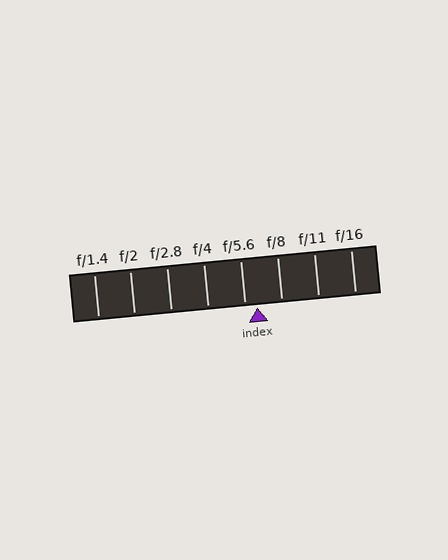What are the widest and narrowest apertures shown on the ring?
The widest aperture shown is f/1.4 and the narrowest is f/16.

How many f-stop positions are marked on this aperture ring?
There are 8 f-stop positions marked.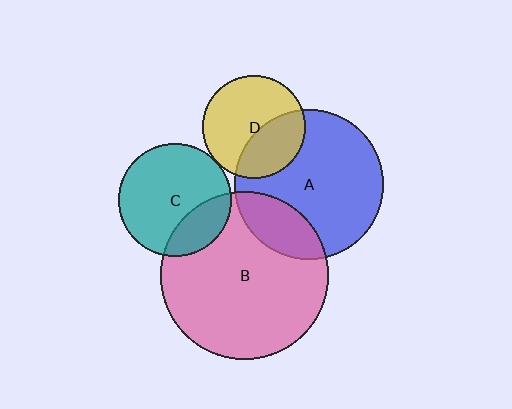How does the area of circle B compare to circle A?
Approximately 1.3 times.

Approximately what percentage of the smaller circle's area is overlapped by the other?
Approximately 25%.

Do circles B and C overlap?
Yes.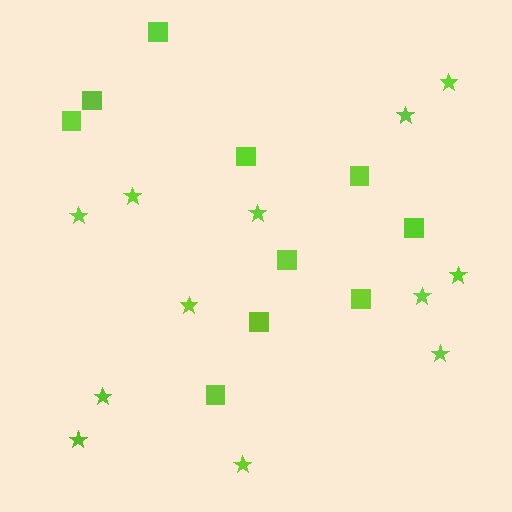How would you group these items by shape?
There are 2 groups: one group of stars (12) and one group of squares (10).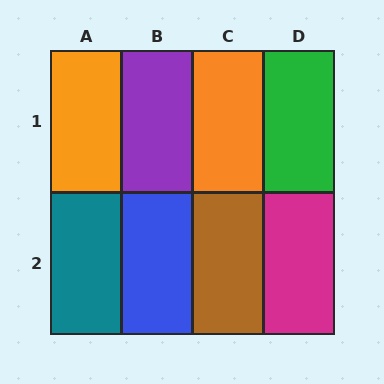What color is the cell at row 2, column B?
Blue.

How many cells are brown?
1 cell is brown.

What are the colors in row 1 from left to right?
Orange, purple, orange, green.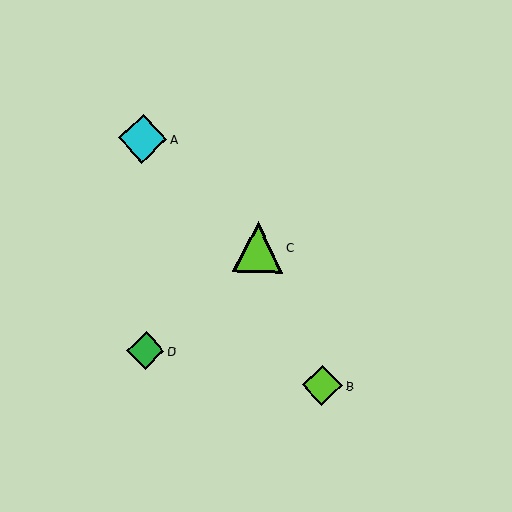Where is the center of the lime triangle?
The center of the lime triangle is at (258, 247).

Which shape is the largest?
The lime triangle (labeled C) is the largest.